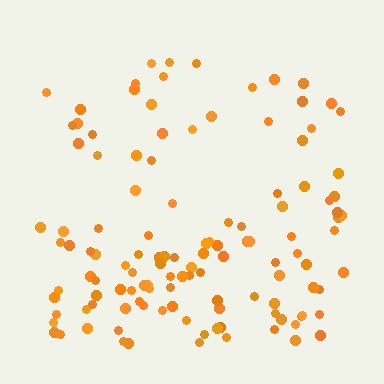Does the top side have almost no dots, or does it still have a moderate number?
Still a moderate number, just noticeably fewer than the bottom.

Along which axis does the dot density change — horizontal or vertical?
Vertical.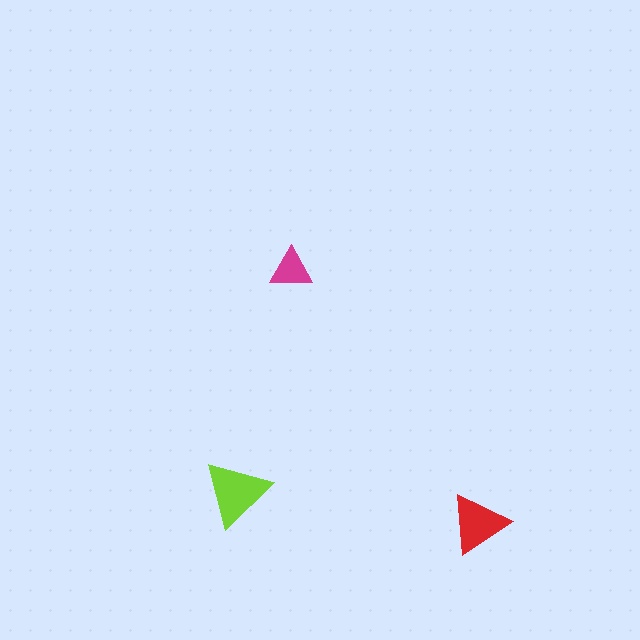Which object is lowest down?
The red triangle is bottommost.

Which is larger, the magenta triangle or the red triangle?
The red one.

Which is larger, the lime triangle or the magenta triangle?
The lime one.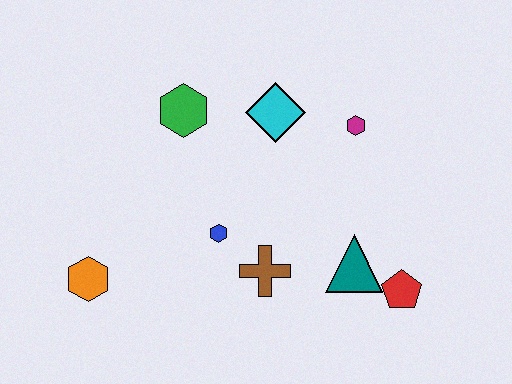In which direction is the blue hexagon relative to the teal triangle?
The blue hexagon is to the left of the teal triangle.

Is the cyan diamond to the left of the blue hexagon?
No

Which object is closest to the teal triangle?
The red pentagon is closest to the teal triangle.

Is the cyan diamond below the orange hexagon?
No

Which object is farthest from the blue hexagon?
The red pentagon is farthest from the blue hexagon.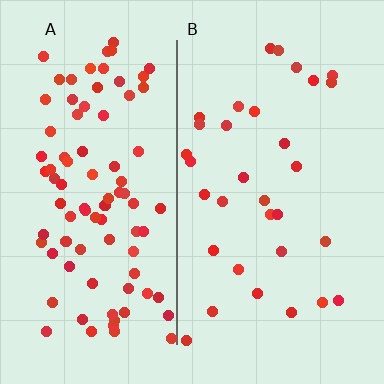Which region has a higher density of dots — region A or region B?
A (the left).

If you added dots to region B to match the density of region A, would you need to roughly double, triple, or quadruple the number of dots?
Approximately triple.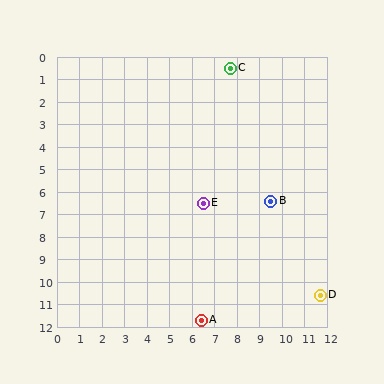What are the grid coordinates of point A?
Point A is at approximately (6.4, 11.7).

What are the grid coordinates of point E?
Point E is at approximately (6.5, 6.5).